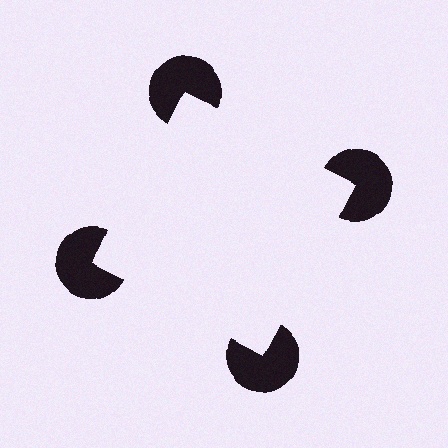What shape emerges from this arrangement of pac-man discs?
An illusory square — its edges are inferred from the aligned wedge cuts in the pac-man discs, not physically drawn.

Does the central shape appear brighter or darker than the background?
It typically appears slightly brighter than the background, even though no actual brightness change is drawn.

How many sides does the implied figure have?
4 sides.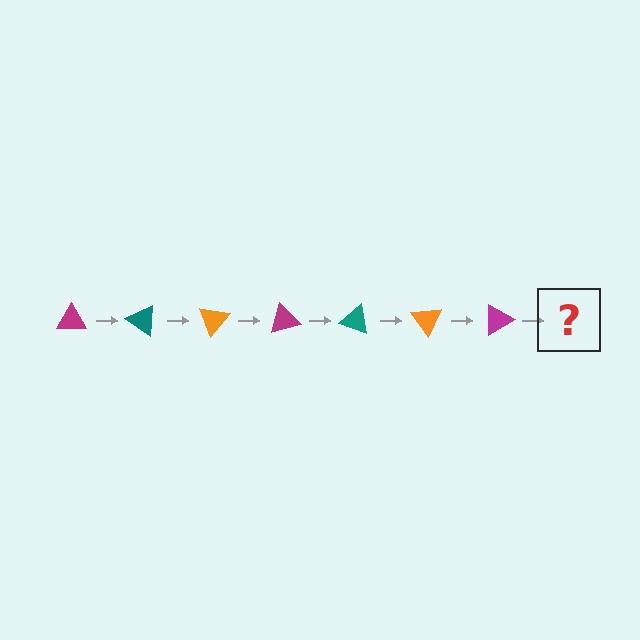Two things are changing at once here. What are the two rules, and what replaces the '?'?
The two rules are that it rotates 35 degrees each step and the color cycles through magenta, teal, and orange. The '?' should be a teal triangle, rotated 245 degrees from the start.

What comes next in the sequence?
The next element should be a teal triangle, rotated 245 degrees from the start.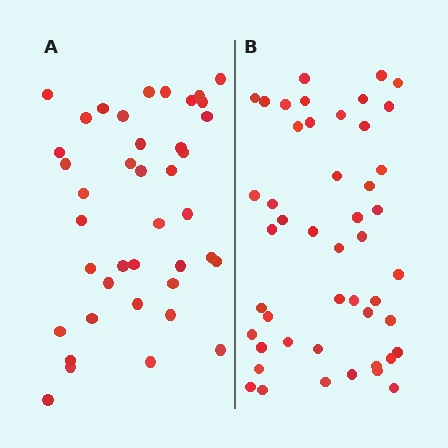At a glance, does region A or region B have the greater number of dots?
Region B (the right region) has more dots.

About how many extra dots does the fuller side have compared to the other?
Region B has roughly 8 or so more dots than region A.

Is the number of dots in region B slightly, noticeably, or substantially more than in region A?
Region B has only slightly more — the two regions are fairly close. The ratio is roughly 1.2 to 1.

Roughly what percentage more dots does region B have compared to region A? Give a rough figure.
About 20% more.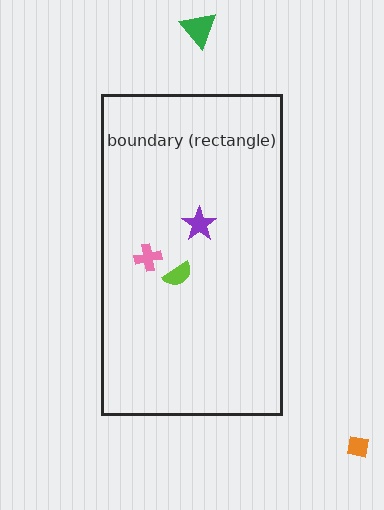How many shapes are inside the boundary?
3 inside, 2 outside.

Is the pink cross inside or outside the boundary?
Inside.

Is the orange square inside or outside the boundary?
Outside.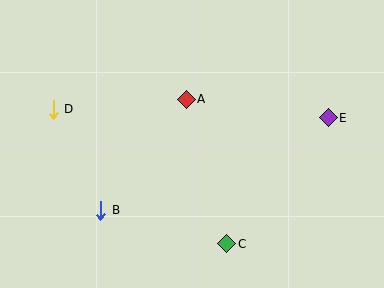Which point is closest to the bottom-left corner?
Point B is closest to the bottom-left corner.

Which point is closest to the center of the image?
Point A at (186, 99) is closest to the center.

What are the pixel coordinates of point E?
Point E is at (328, 118).